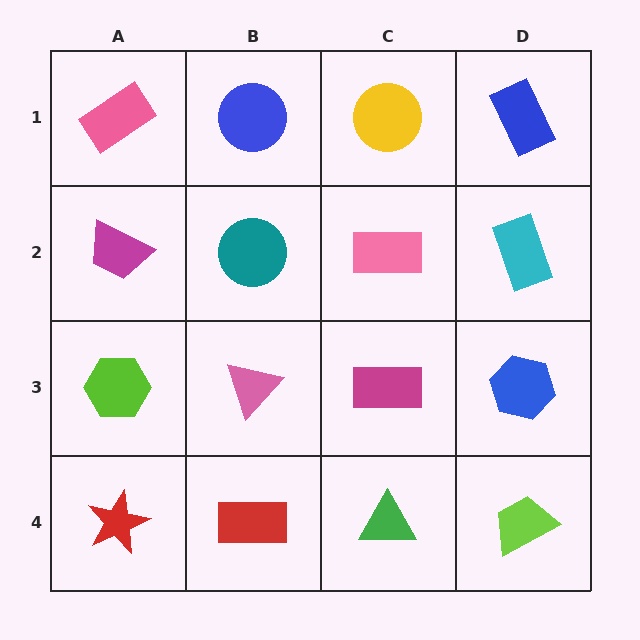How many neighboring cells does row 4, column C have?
3.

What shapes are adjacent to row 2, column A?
A pink rectangle (row 1, column A), a lime hexagon (row 3, column A), a teal circle (row 2, column B).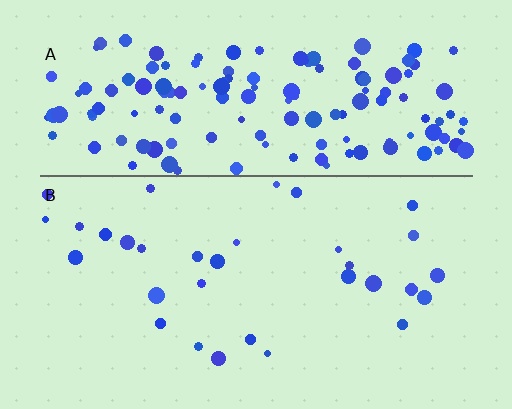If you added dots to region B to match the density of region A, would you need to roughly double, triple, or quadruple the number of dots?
Approximately quadruple.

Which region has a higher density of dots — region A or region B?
A (the top).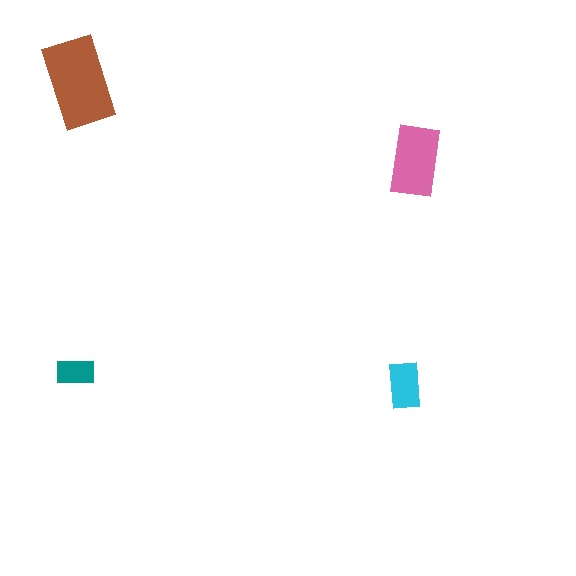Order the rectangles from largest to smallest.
the brown one, the pink one, the cyan one, the teal one.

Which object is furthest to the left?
The teal rectangle is leftmost.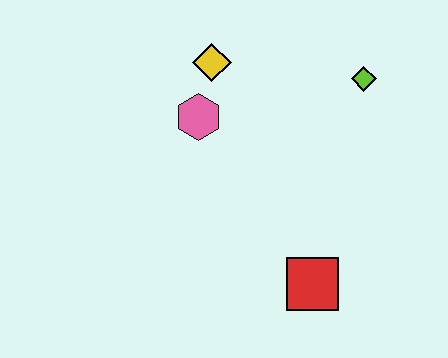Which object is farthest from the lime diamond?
The red square is farthest from the lime diamond.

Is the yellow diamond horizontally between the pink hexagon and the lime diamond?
Yes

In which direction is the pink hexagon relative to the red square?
The pink hexagon is above the red square.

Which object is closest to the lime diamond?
The yellow diamond is closest to the lime diamond.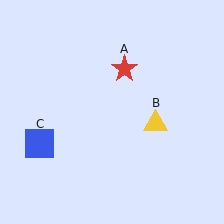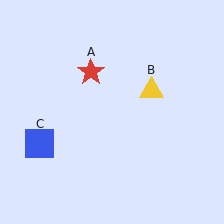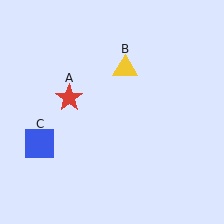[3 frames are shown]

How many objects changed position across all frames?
2 objects changed position: red star (object A), yellow triangle (object B).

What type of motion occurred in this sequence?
The red star (object A), yellow triangle (object B) rotated counterclockwise around the center of the scene.